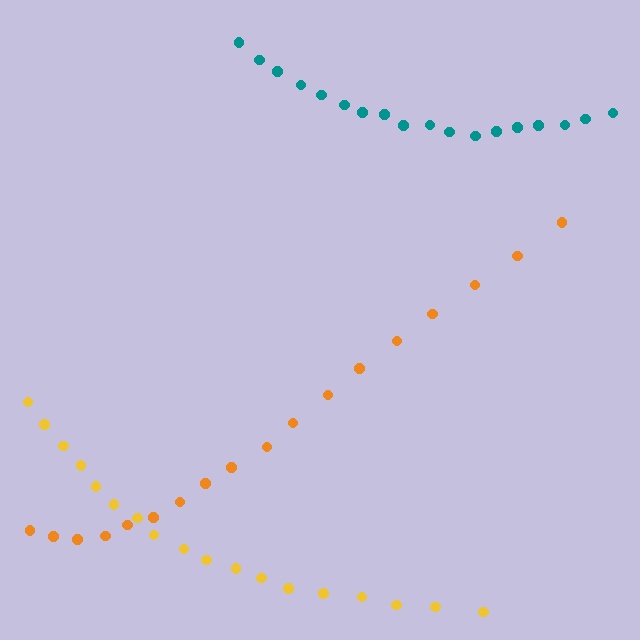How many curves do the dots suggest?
There are 3 distinct paths.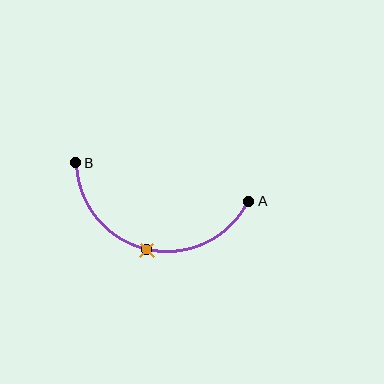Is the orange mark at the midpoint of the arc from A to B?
Yes. The orange mark lies on the arc at equal arc-length from both A and B — it is the arc midpoint.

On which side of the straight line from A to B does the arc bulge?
The arc bulges below the straight line connecting A and B.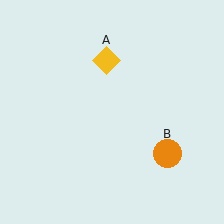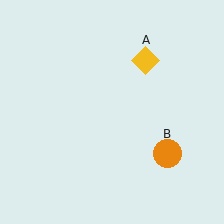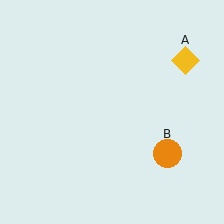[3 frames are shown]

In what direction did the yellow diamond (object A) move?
The yellow diamond (object A) moved right.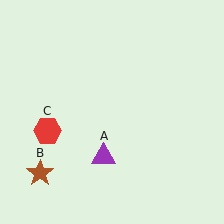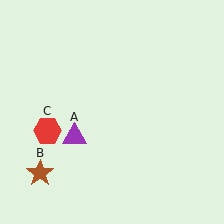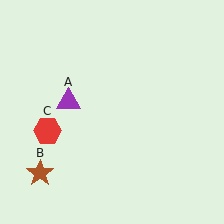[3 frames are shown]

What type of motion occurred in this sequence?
The purple triangle (object A) rotated clockwise around the center of the scene.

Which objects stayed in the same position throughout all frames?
Brown star (object B) and red hexagon (object C) remained stationary.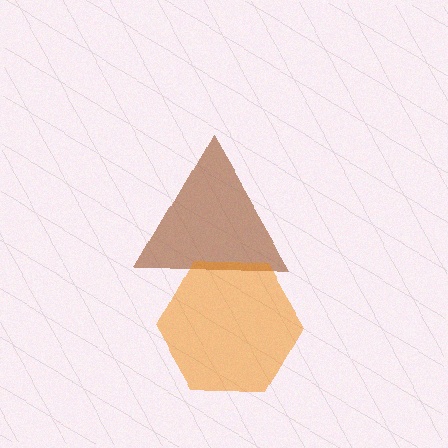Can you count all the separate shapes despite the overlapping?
Yes, there are 2 separate shapes.